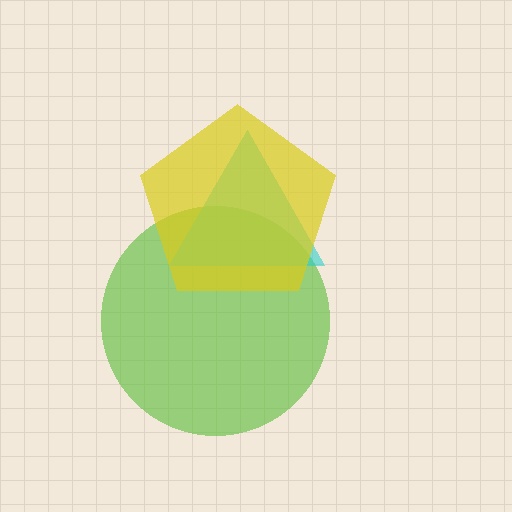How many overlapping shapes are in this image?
There are 3 overlapping shapes in the image.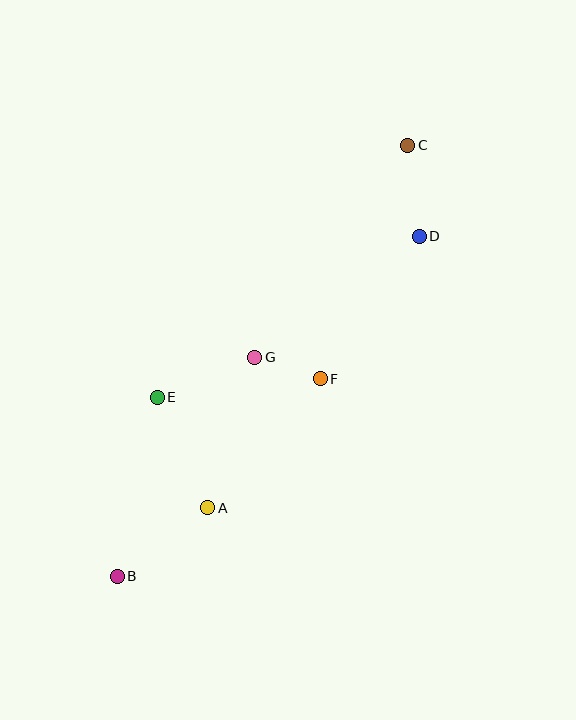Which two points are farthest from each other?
Points B and C are farthest from each other.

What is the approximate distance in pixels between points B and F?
The distance between B and F is approximately 284 pixels.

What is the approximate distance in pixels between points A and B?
The distance between A and B is approximately 114 pixels.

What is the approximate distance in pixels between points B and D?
The distance between B and D is approximately 455 pixels.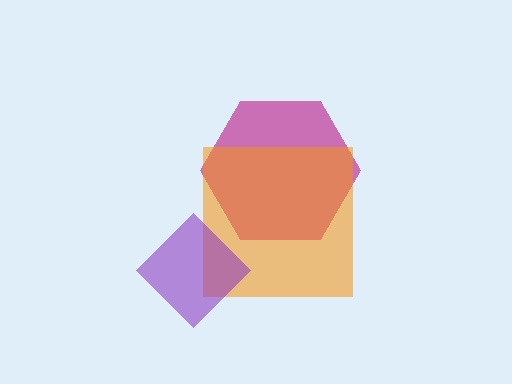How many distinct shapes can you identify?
There are 3 distinct shapes: a magenta hexagon, an orange square, a purple diamond.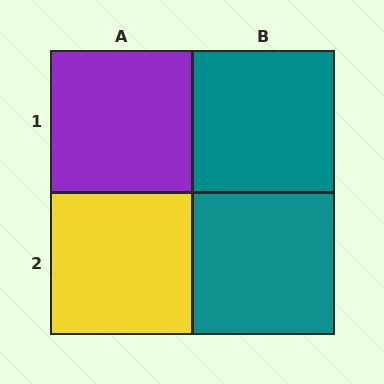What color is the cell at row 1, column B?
Teal.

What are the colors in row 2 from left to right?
Yellow, teal.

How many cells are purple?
1 cell is purple.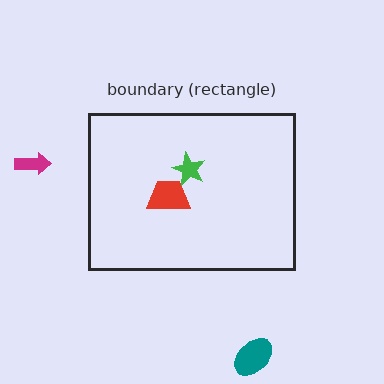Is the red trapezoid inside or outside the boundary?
Inside.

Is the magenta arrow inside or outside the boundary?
Outside.